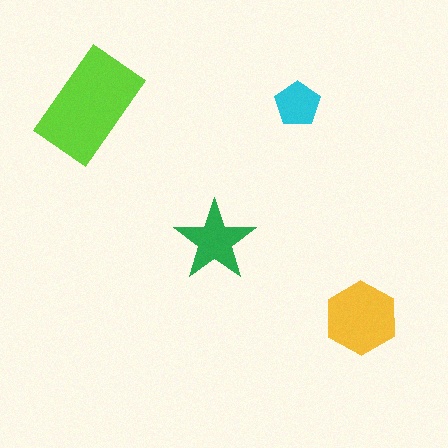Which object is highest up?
The cyan pentagon is topmost.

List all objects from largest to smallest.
The lime rectangle, the yellow hexagon, the green star, the cyan pentagon.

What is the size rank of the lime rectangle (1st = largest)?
1st.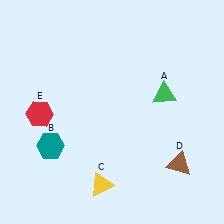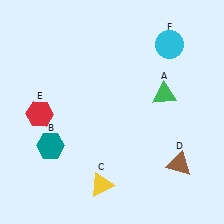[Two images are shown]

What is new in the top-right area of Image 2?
A cyan circle (F) was added in the top-right area of Image 2.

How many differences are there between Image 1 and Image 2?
There is 1 difference between the two images.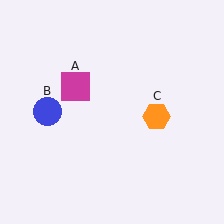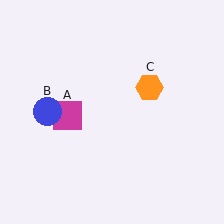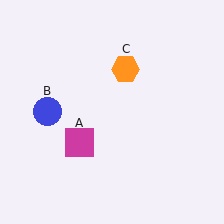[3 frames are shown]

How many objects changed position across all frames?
2 objects changed position: magenta square (object A), orange hexagon (object C).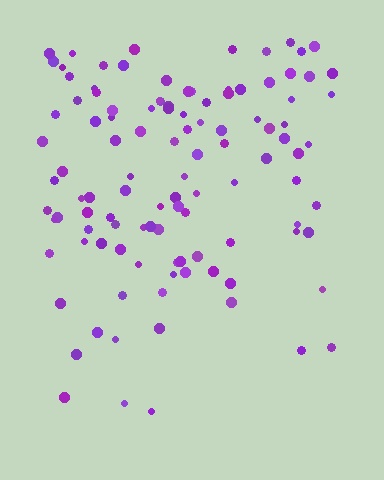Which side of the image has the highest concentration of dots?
The top.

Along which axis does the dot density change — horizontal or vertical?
Vertical.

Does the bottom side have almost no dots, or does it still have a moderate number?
Still a moderate number, just noticeably fewer than the top.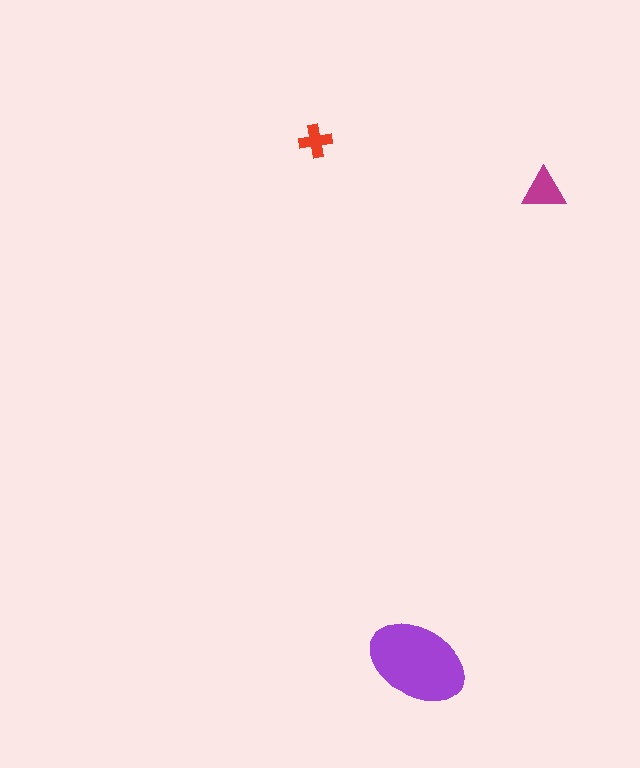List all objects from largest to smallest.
The purple ellipse, the magenta triangle, the red cross.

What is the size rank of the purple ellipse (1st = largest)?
1st.